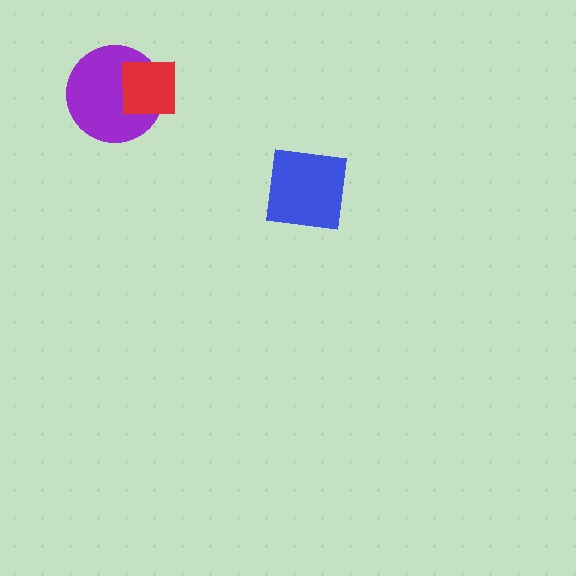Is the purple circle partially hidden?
Yes, it is partially covered by another shape.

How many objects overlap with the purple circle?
1 object overlaps with the purple circle.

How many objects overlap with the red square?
1 object overlaps with the red square.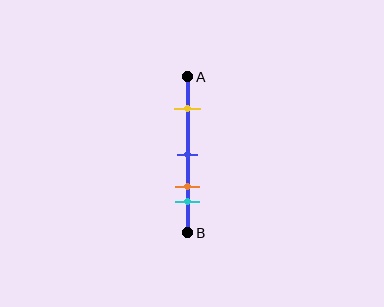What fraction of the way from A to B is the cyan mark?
The cyan mark is approximately 80% (0.8) of the way from A to B.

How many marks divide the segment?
There are 4 marks dividing the segment.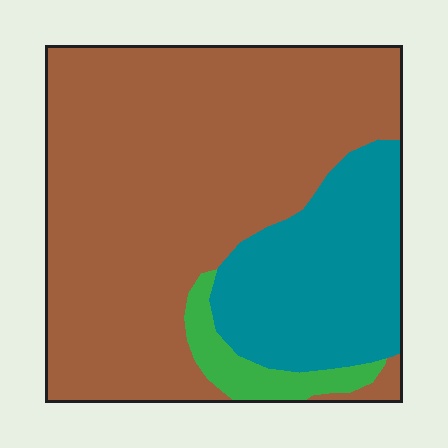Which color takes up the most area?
Brown, at roughly 70%.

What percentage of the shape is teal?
Teal covers 25% of the shape.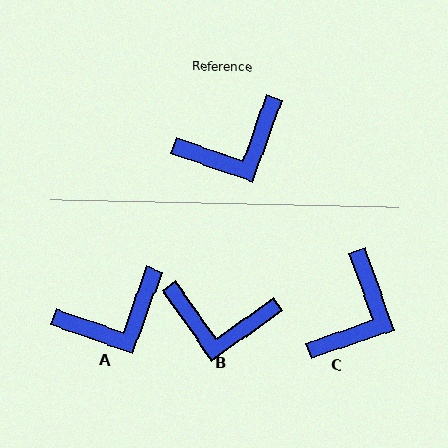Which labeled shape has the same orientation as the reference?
A.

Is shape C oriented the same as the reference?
No, it is off by about 39 degrees.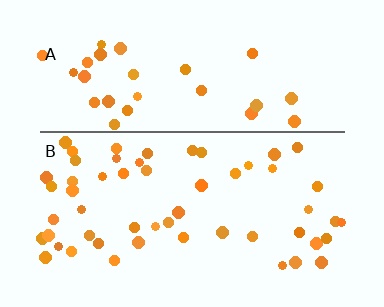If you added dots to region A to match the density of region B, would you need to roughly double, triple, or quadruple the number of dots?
Approximately double.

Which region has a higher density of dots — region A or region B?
B (the bottom).